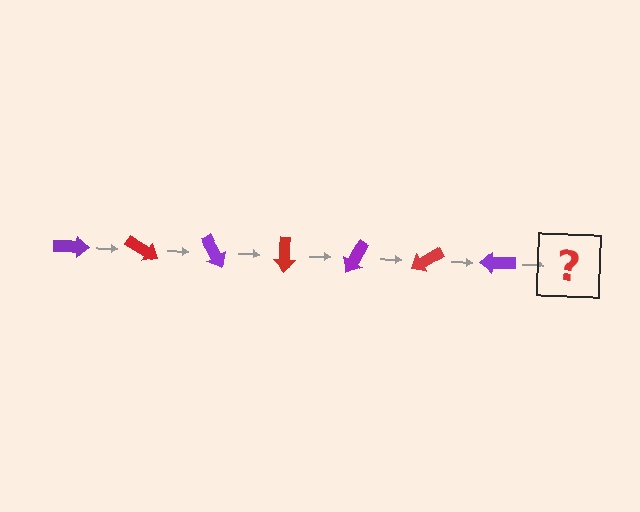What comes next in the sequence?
The next element should be a red arrow, rotated 210 degrees from the start.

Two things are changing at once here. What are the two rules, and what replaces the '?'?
The two rules are that it rotates 30 degrees each step and the color cycles through purple and red. The '?' should be a red arrow, rotated 210 degrees from the start.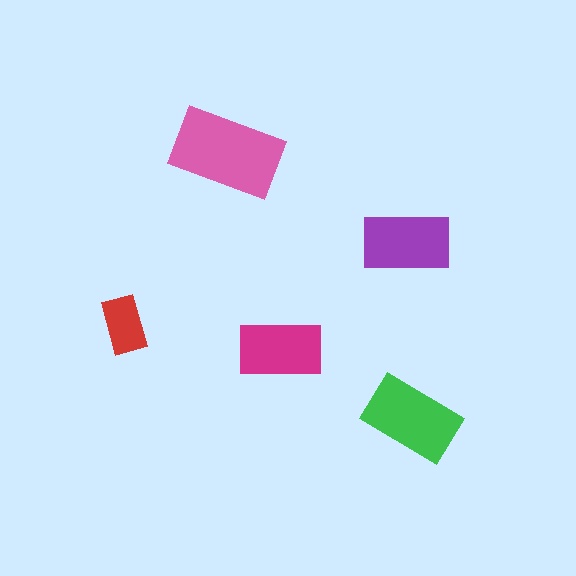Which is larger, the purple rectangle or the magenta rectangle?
The purple one.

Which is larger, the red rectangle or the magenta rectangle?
The magenta one.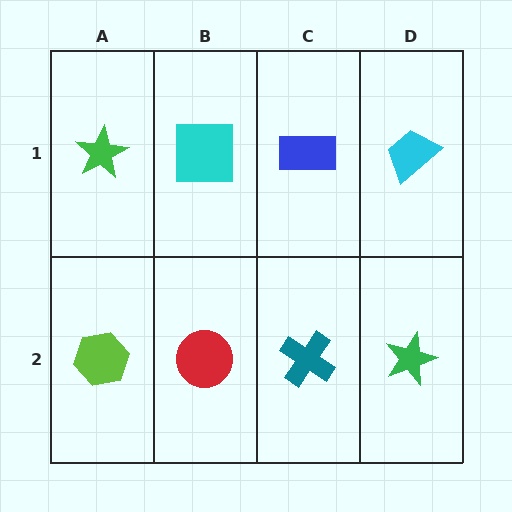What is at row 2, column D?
A green star.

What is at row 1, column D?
A cyan trapezoid.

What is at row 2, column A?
A lime hexagon.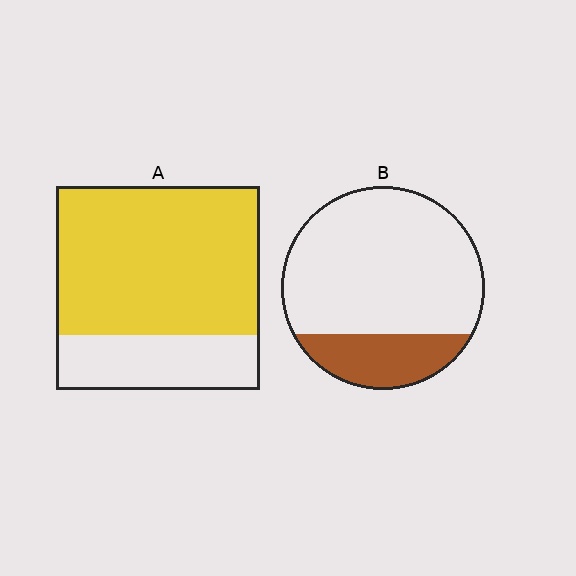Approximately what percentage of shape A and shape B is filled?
A is approximately 75% and B is approximately 20%.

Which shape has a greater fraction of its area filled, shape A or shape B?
Shape A.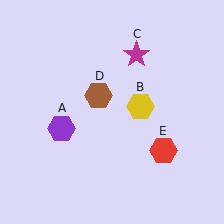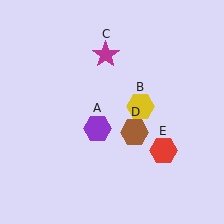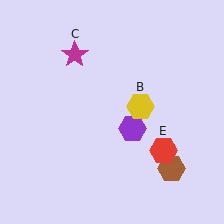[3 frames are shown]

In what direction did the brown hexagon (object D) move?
The brown hexagon (object D) moved down and to the right.